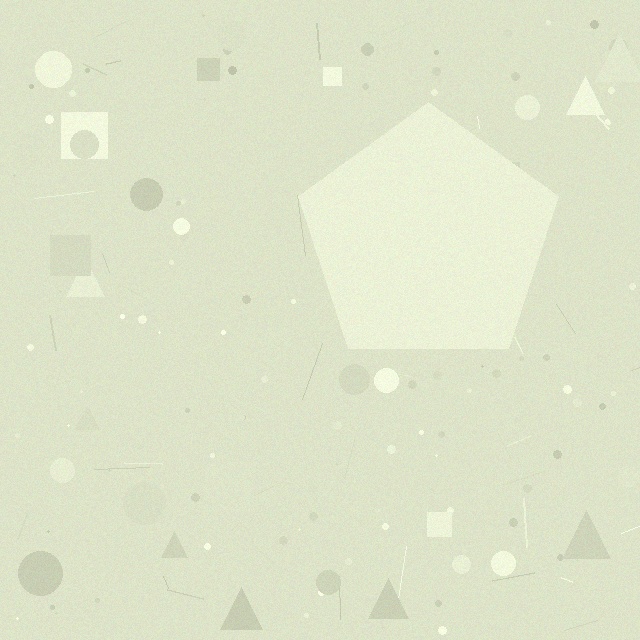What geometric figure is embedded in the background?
A pentagon is embedded in the background.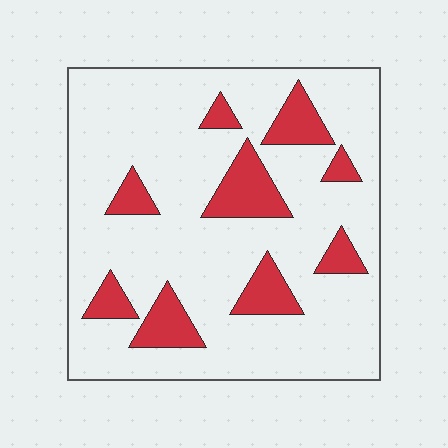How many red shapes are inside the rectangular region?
9.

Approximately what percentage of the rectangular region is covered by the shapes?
Approximately 20%.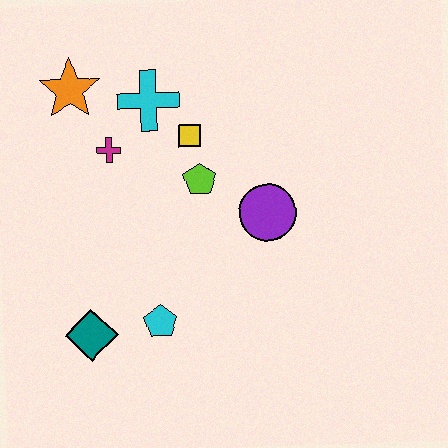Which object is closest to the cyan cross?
The yellow square is closest to the cyan cross.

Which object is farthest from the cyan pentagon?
The orange star is farthest from the cyan pentagon.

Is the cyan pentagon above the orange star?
No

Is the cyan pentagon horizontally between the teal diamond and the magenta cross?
No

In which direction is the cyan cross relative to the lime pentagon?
The cyan cross is above the lime pentagon.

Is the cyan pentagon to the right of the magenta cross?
Yes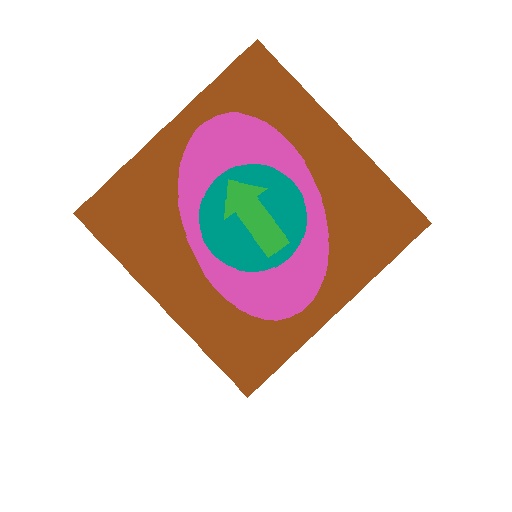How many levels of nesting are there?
4.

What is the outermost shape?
The brown diamond.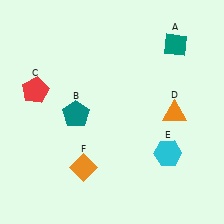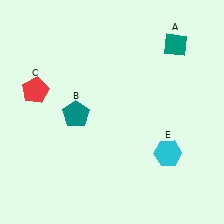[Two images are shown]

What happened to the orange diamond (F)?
The orange diamond (F) was removed in Image 2. It was in the bottom-left area of Image 1.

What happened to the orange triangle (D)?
The orange triangle (D) was removed in Image 2. It was in the bottom-right area of Image 1.